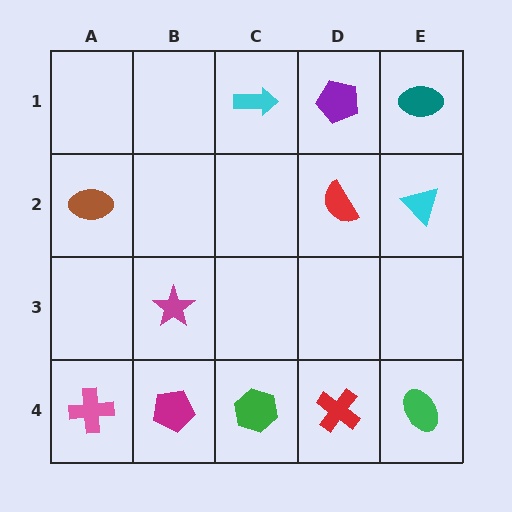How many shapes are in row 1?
3 shapes.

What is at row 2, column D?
A red semicircle.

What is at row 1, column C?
A cyan arrow.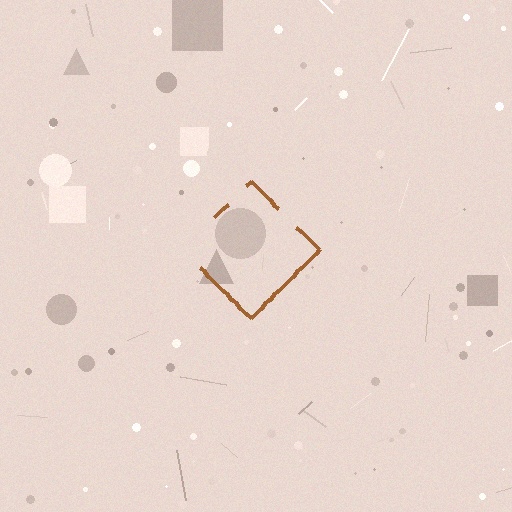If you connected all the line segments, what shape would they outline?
They would outline a diamond.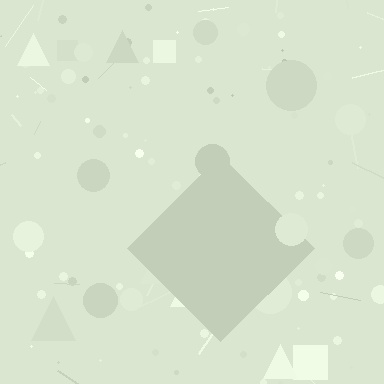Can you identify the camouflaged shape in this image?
The camouflaged shape is a diamond.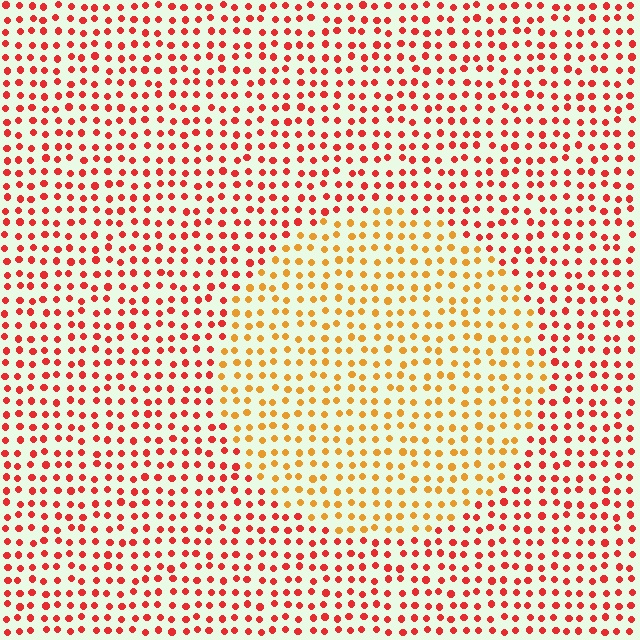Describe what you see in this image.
The image is filled with small red elements in a uniform arrangement. A circle-shaped region is visible where the elements are tinted to a slightly different hue, forming a subtle color boundary.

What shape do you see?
I see a circle.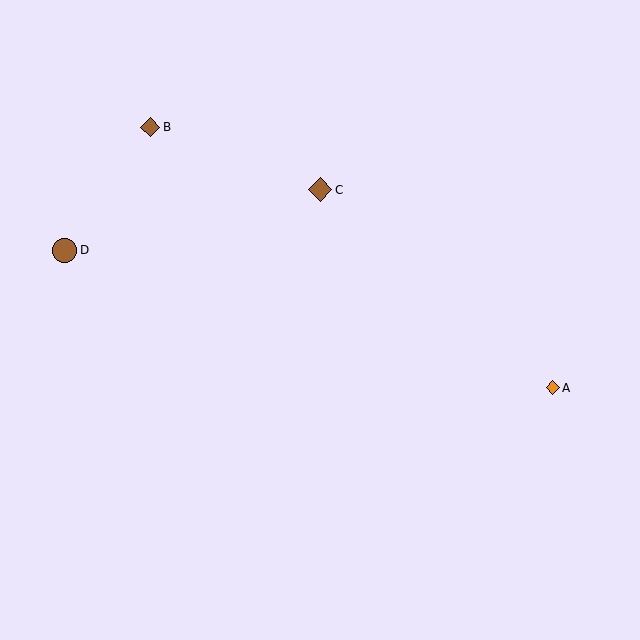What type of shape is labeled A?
Shape A is an orange diamond.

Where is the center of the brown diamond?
The center of the brown diamond is at (150, 127).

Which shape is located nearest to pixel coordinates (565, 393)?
The orange diamond (labeled A) at (553, 388) is nearest to that location.